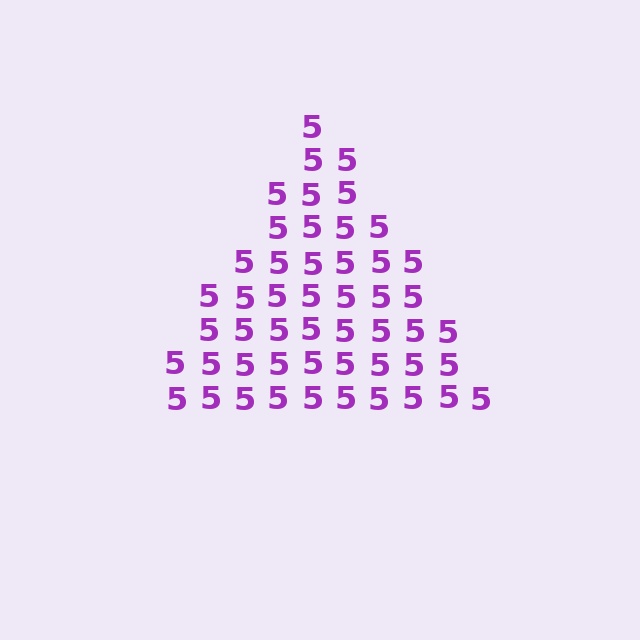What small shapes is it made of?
It is made of small digit 5's.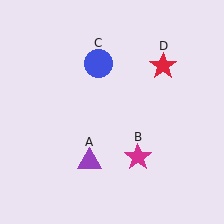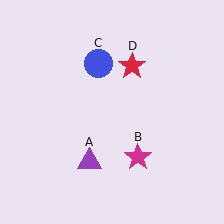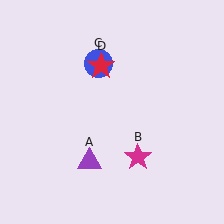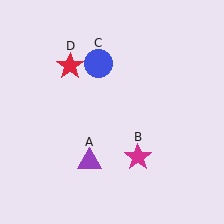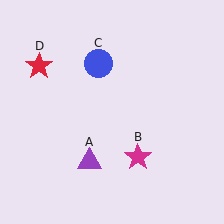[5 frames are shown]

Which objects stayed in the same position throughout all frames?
Purple triangle (object A) and magenta star (object B) and blue circle (object C) remained stationary.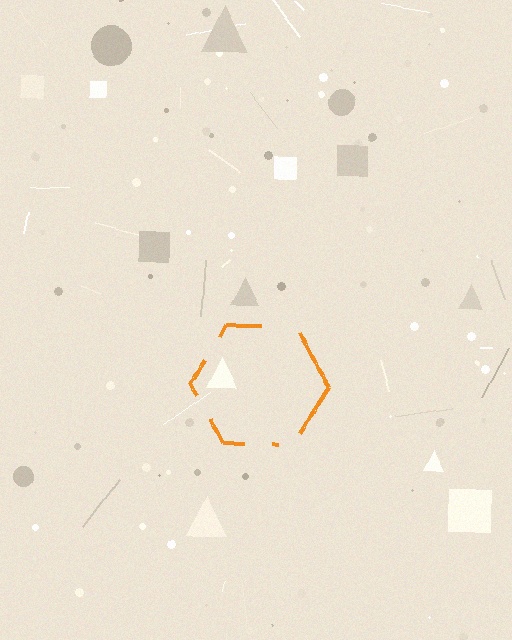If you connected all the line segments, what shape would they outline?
They would outline a hexagon.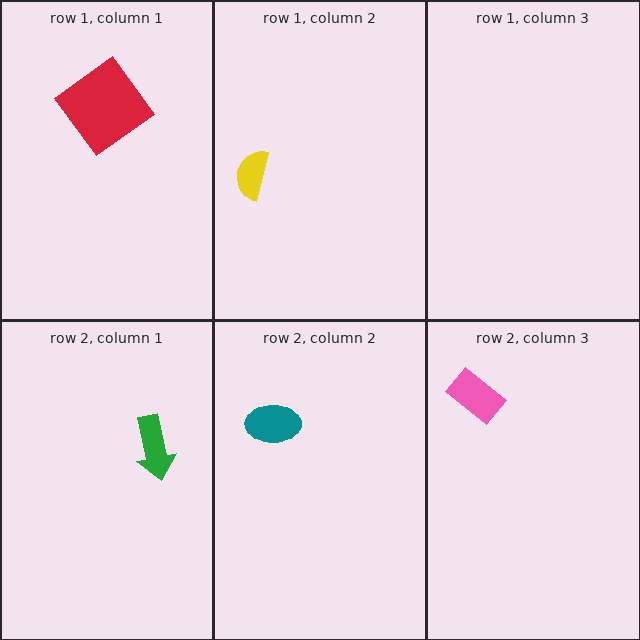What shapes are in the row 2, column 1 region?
The green arrow.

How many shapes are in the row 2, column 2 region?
1.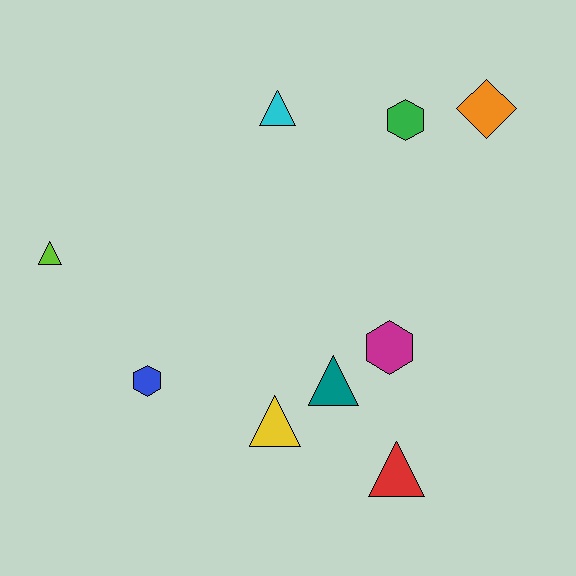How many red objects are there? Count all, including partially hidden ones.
There is 1 red object.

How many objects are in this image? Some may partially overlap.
There are 9 objects.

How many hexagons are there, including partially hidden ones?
There are 3 hexagons.